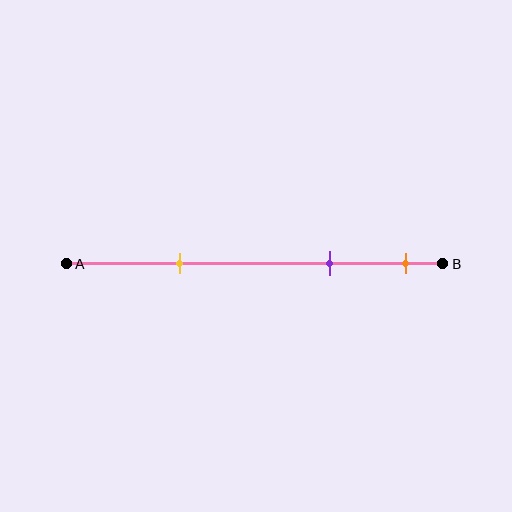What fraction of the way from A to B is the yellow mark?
The yellow mark is approximately 30% (0.3) of the way from A to B.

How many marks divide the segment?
There are 3 marks dividing the segment.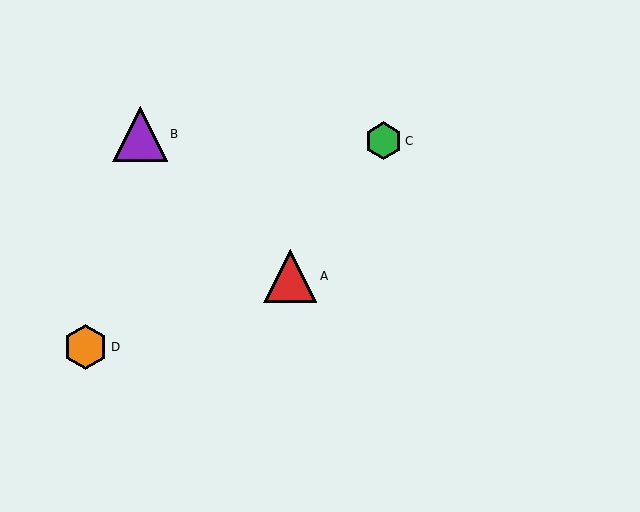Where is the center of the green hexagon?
The center of the green hexagon is at (384, 141).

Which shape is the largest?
The purple triangle (labeled B) is the largest.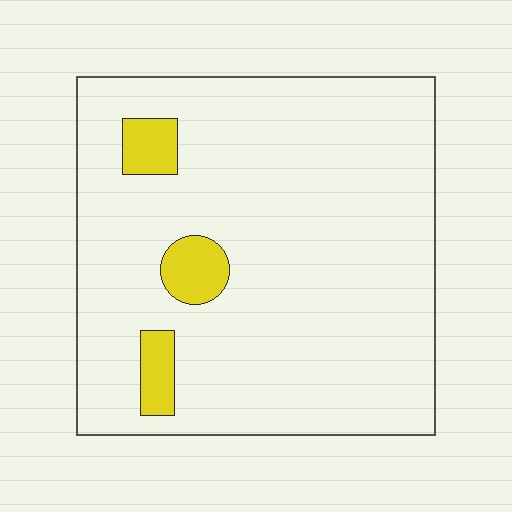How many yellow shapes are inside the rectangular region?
3.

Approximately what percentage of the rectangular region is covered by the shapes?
Approximately 10%.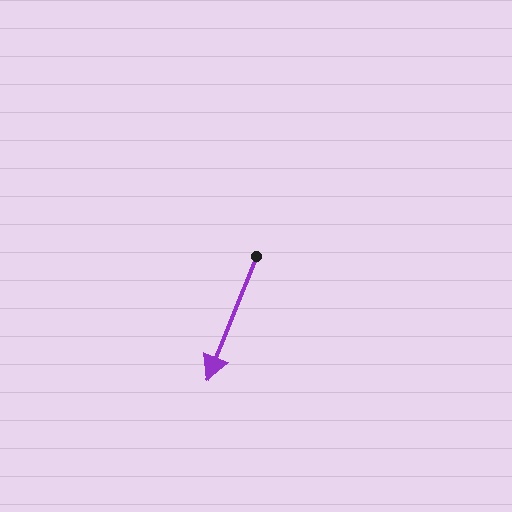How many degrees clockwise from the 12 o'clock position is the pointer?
Approximately 202 degrees.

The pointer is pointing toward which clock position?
Roughly 7 o'clock.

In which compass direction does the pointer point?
South.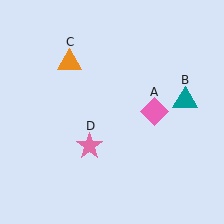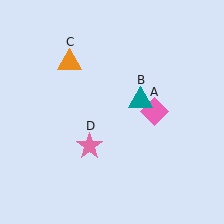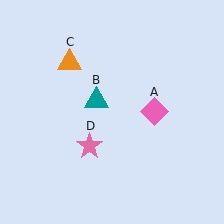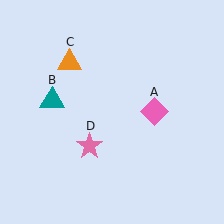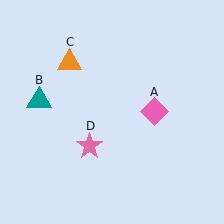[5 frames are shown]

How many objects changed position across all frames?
1 object changed position: teal triangle (object B).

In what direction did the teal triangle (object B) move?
The teal triangle (object B) moved left.